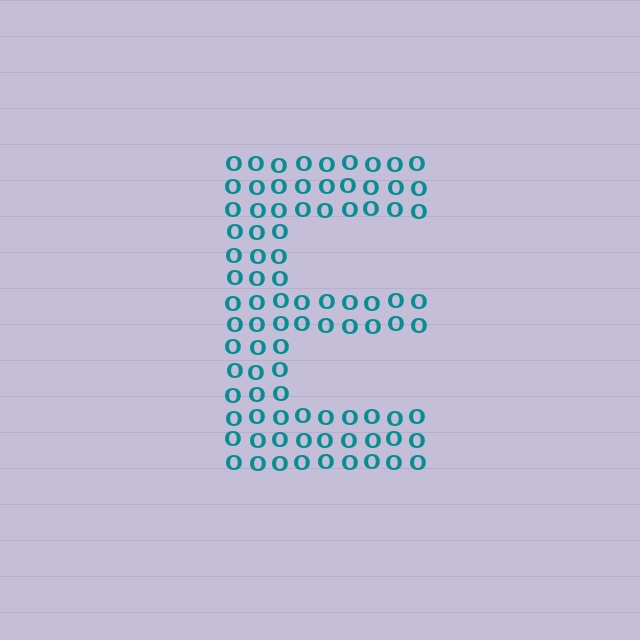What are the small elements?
The small elements are letter O's.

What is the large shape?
The large shape is the letter E.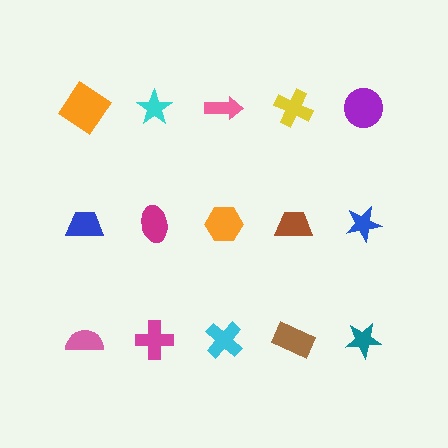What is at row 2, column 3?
An orange hexagon.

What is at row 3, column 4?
A brown rectangle.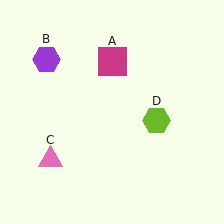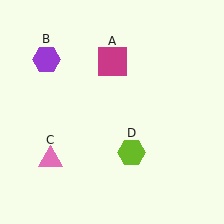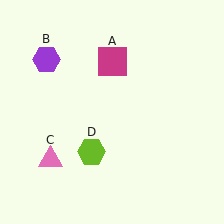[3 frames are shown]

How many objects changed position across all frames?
1 object changed position: lime hexagon (object D).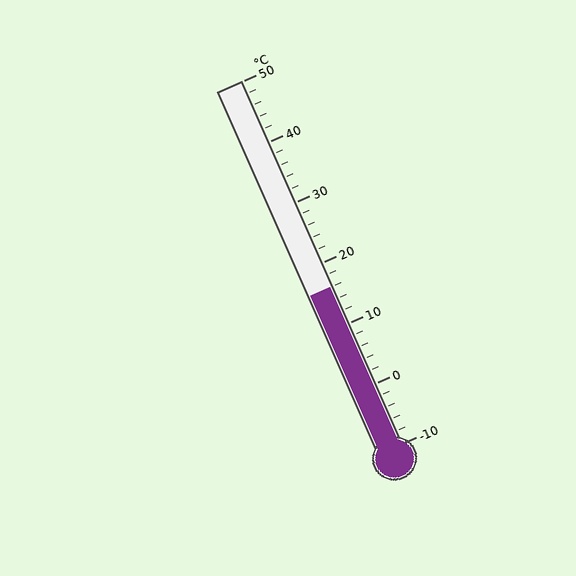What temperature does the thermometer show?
The thermometer shows approximately 16°C.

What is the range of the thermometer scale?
The thermometer scale ranges from -10°C to 50°C.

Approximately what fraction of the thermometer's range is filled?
The thermometer is filled to approximately 45% of its range.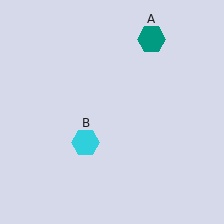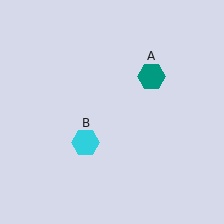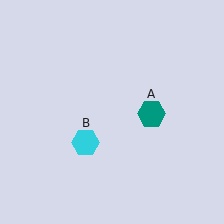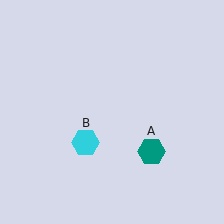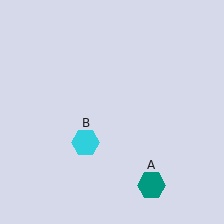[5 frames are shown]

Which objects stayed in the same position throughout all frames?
Cyan hexagon (object B) remained stationary.